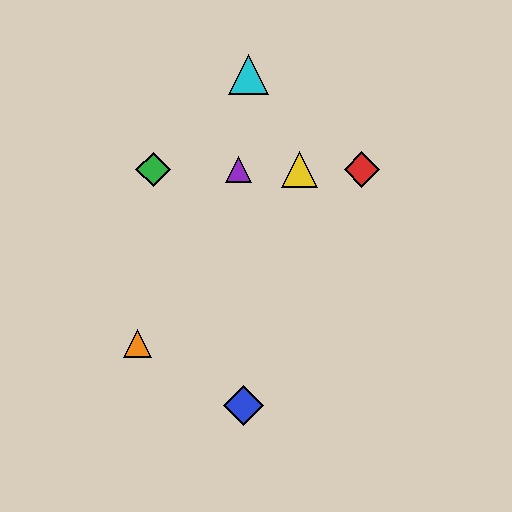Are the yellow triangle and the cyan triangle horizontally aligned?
No, the yellow triangle is at y≈169 and the cyan triangle is at y≈74.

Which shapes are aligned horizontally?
The red diamond, the green diamond, the yellow triangle, the purple triangle are aligned horizontally.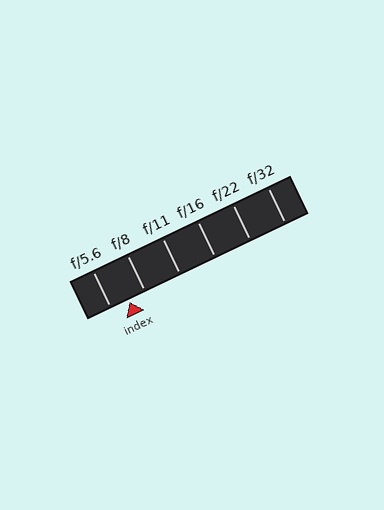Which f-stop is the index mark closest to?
The index mark is closest to f/8.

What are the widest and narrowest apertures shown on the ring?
The widest aperture shown is f/5.6 and the narrowest is f/32.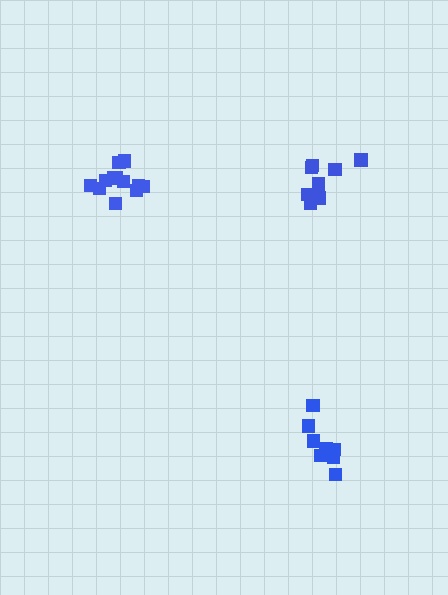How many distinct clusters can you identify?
There are 3 distinct clusters.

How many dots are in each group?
Group 1: 8 dots, Group 2: 9 dots, Group 3: 12 dots (29 total).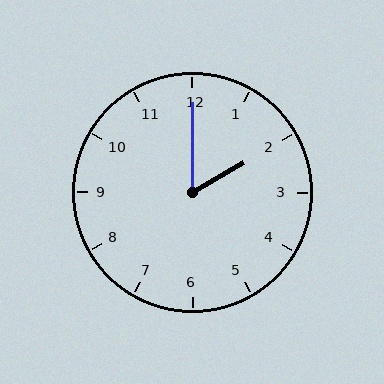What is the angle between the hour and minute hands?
Approximately 60 degrees.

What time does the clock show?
2:00.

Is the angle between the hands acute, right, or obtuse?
It is acute.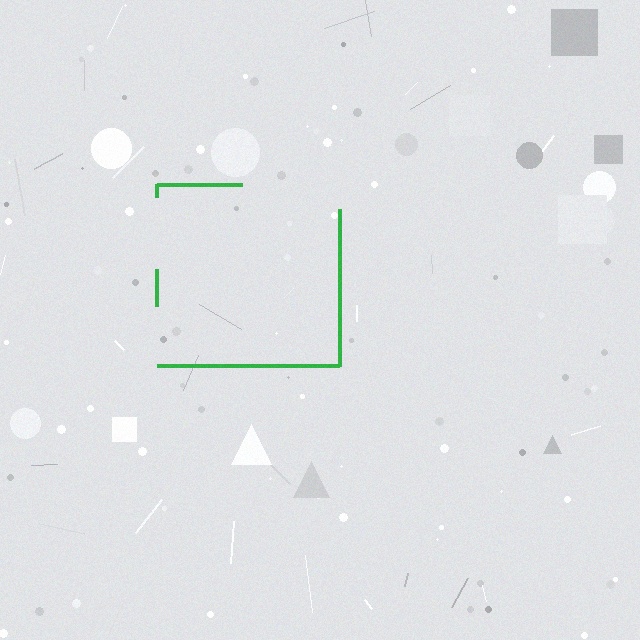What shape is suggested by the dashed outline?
The dashed outline suggests a square.